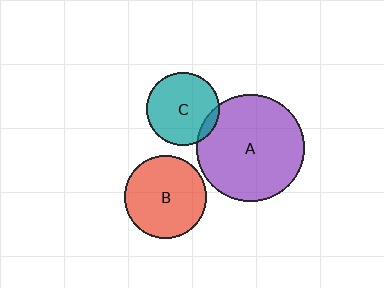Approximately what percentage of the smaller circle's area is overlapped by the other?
Approximately 10%.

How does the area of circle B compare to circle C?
Approximately 1.3 times.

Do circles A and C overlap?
Yes.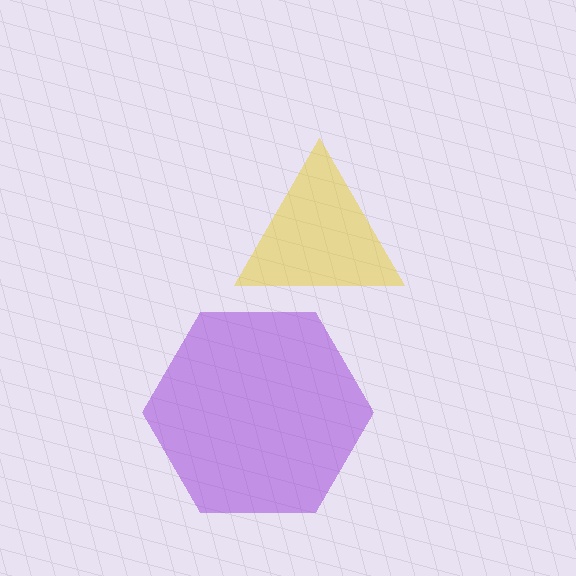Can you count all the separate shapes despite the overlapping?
Yes, there are 2 separate shapes.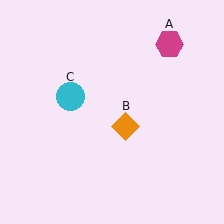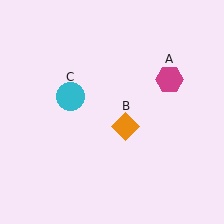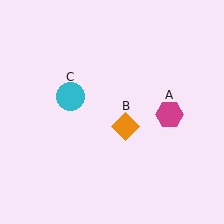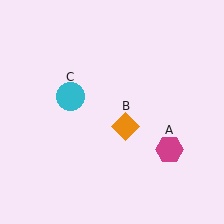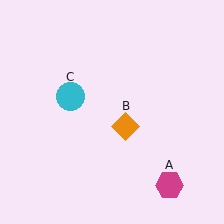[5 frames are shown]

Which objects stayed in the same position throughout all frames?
Orange diamond (object B) and cyan circle (object C) remained stationary.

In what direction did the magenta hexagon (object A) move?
The magenta hexagon (object A) moved down.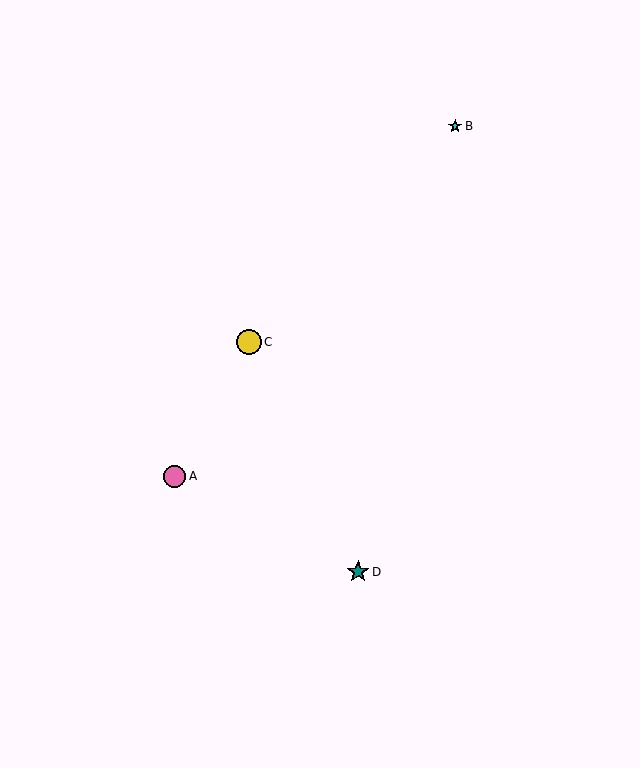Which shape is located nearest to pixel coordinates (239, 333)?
The yellow circle (labeled C) at (249, 342) is nearest to that location.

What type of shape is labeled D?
Shape D is a teal star.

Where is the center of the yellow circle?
The center of the yellow circle is at (249, 342).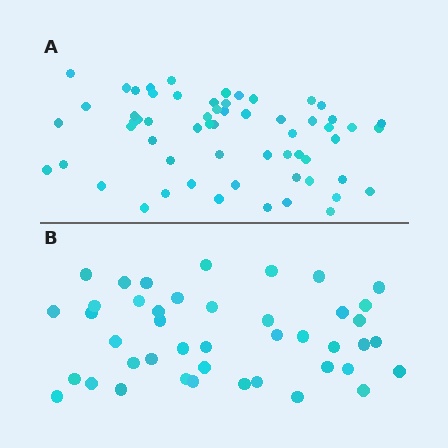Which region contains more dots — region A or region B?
Region A (the top region) has more dots.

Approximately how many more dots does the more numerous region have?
Region A has approximately 15 more dots than region B.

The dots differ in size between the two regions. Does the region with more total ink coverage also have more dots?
No. Region B has more total ink coverage because its dots are larger, but region A actually contains more individual dots. Total area can be misleading — the number of items is what matters here.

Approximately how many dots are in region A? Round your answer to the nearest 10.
About 60 dots.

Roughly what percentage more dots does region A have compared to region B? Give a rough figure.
About 40% more.